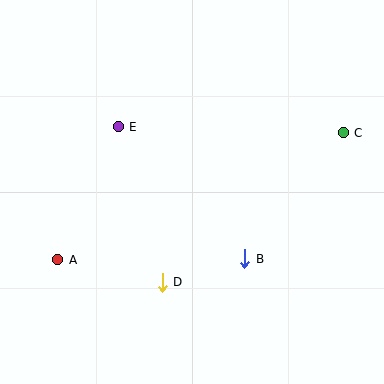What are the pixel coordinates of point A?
Point A is at (58, 260).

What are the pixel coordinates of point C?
Point C is at (343, 133).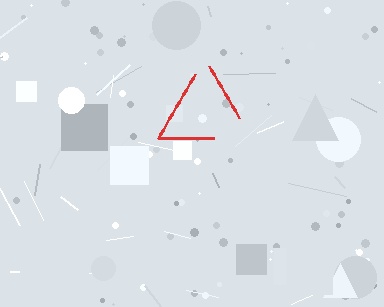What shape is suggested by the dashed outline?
The dashed outline suggests a triangle.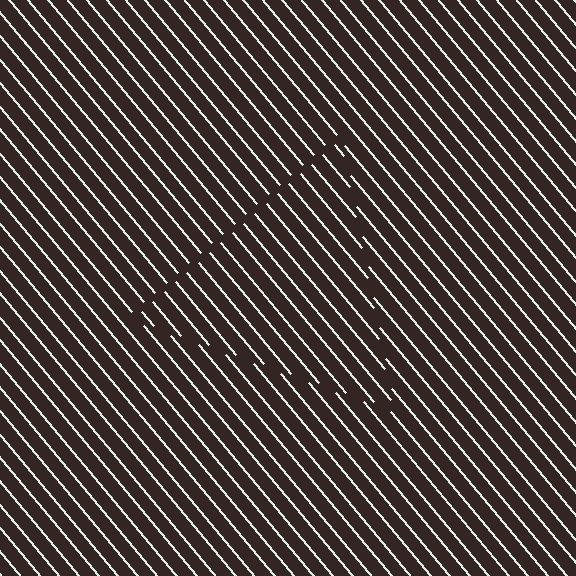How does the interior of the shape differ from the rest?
The interior of the shape contains the same grating, shifted by half a period — the contour is defined by the phase discontinuity where line-ends from the inner and outer gratings abut.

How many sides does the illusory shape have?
3 sides — the line-ends trace a triangle.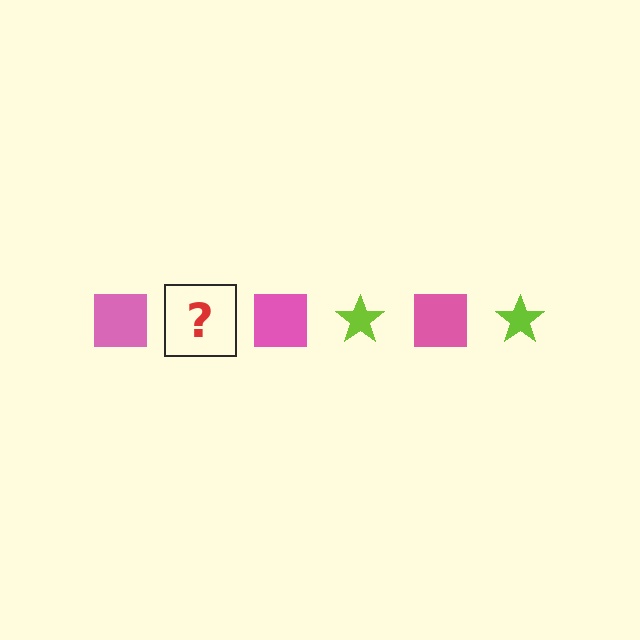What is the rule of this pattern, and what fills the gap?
The rule is that the pattern alternates between pink square and lime star. The gap should be filled with a lime star.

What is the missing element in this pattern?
The missing element is a lime star.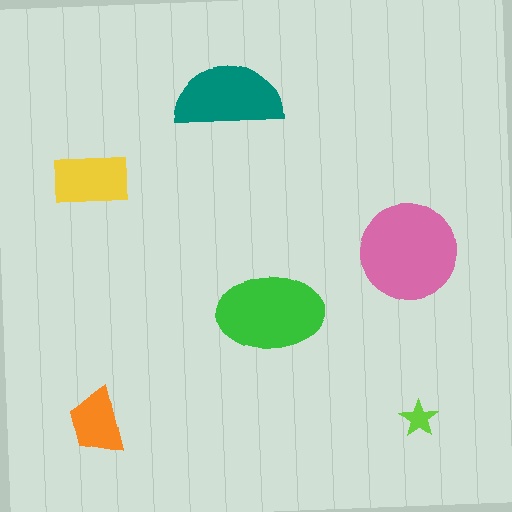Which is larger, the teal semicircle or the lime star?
The teal semicircle.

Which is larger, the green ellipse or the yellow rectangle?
The green ellipse.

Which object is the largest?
The pink circle.